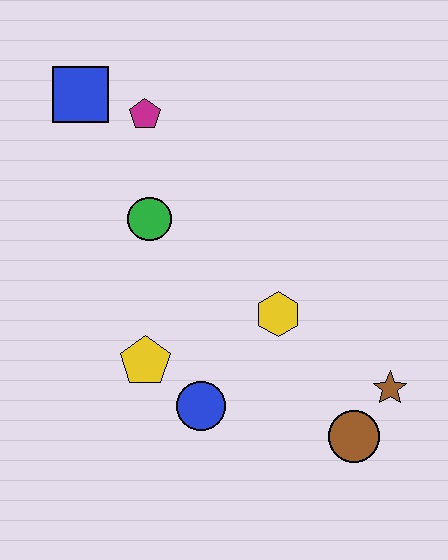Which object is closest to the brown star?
The brown circle is closest to the brown star.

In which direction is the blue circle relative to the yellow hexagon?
The blue circle is below the yellow hexagon.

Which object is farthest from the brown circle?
The blue square is farthest from the brown circle.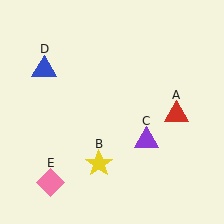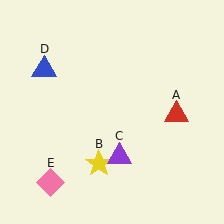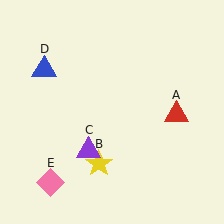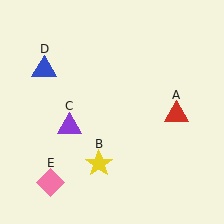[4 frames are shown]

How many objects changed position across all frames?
1 object changed position: purple triangle (object C).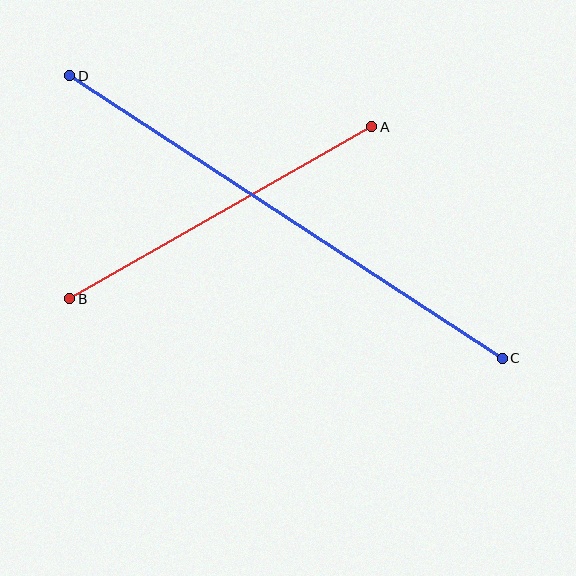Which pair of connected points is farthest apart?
Points C and D are farthest apart.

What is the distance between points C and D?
The distance is approximately 516 pixels.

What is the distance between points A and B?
The distance is approximately 348 pixels.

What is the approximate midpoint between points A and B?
The midpoint is at approximately (221, 213) pixels.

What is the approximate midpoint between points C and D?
The midpoint is at approximately (286, 217) pixels.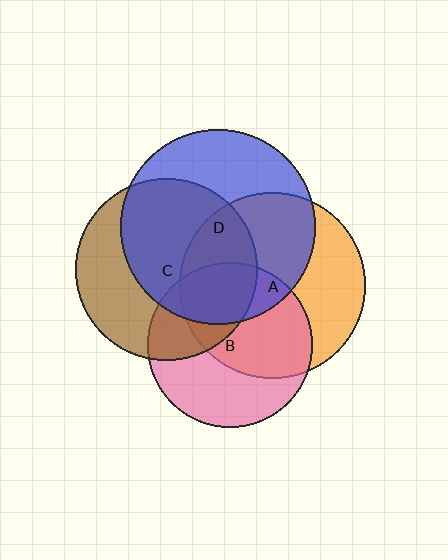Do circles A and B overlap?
Yes.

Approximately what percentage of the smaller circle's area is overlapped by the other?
Approximately 55%.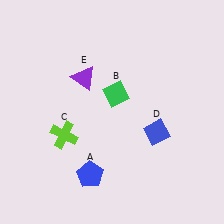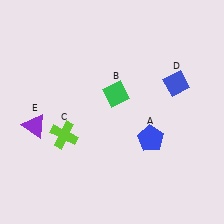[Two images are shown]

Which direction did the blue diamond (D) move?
The blue diamond (D) moved up.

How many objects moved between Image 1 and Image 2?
3 objects moved between the two images.